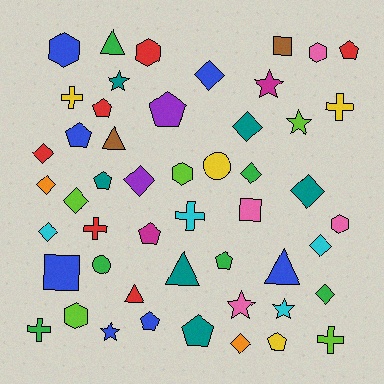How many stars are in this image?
There are 6 stars.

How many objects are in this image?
There are 50 objects.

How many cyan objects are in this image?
There are 4 cyan objects.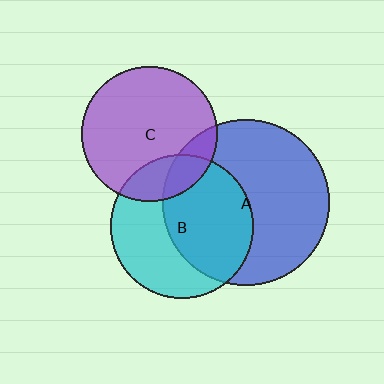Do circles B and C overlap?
Yes.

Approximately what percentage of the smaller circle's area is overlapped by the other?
Approximately 20%.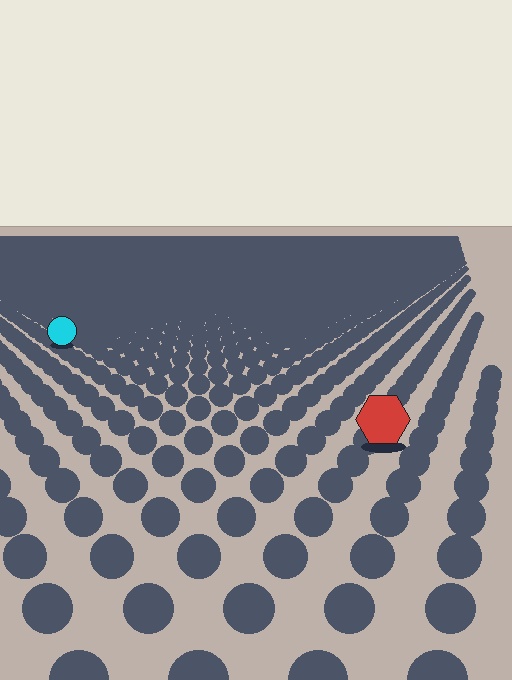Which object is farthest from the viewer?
The cyan circle is farthest from the viewer. It appears smaller and the ground texture around it is denser.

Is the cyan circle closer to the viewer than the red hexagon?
No. The red hexagon is closer — you can tell from the texture gradient: the ground texture is coarser near it.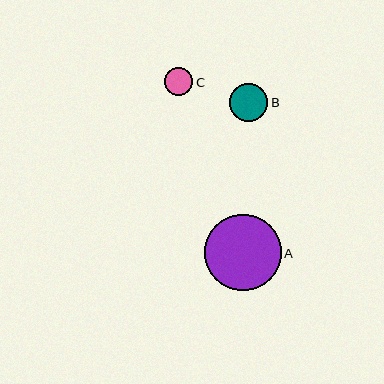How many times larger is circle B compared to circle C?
Circle B is approximately 1.3 times the size of circle C.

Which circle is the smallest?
Circle C is the smallest with a size of approximately 28 pixels.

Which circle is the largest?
Circle A is the largest with a size of approximately 76 pixels.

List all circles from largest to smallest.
From largest to smallest: A, B, C.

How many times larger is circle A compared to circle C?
Circle A is approximately 2.7 times the size of circle C.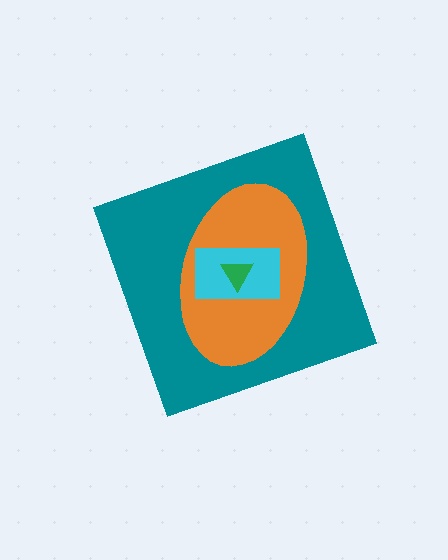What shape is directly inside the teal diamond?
The orange ellipse.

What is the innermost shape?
The green triangle.